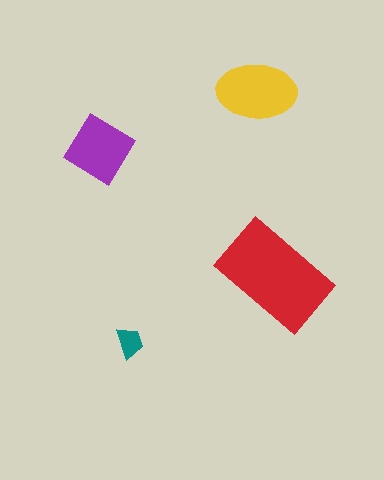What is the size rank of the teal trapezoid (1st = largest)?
4th.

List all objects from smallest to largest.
The teal trapezoid, the purple diamond, the yellow ellipse, the red rectangle.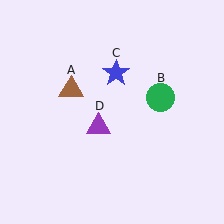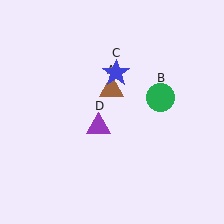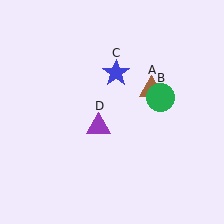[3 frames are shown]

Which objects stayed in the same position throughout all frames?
Green circle (object B) and blue star (object C) and purple triangle (object D) remained stationary.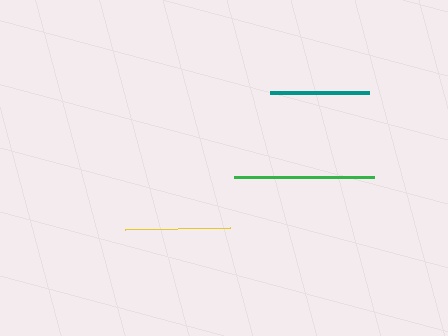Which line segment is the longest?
The green line is the longest at approximately 140 pixels.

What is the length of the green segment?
The green segment is approximately 140 pixels long.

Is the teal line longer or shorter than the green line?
The green line is longer than the teal line.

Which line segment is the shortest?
The teal line is the shortest at approximately 99 pixels.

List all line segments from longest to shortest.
From longest to shortest: green, yellow, teal.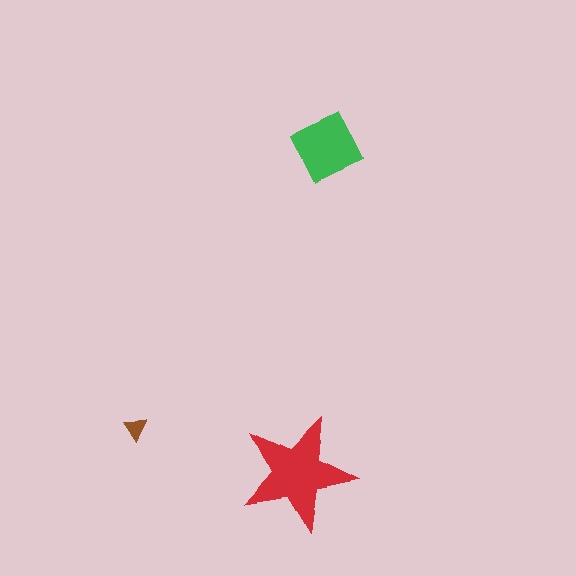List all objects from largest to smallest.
The red star, the green square, the brown triangle.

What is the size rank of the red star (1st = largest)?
1st.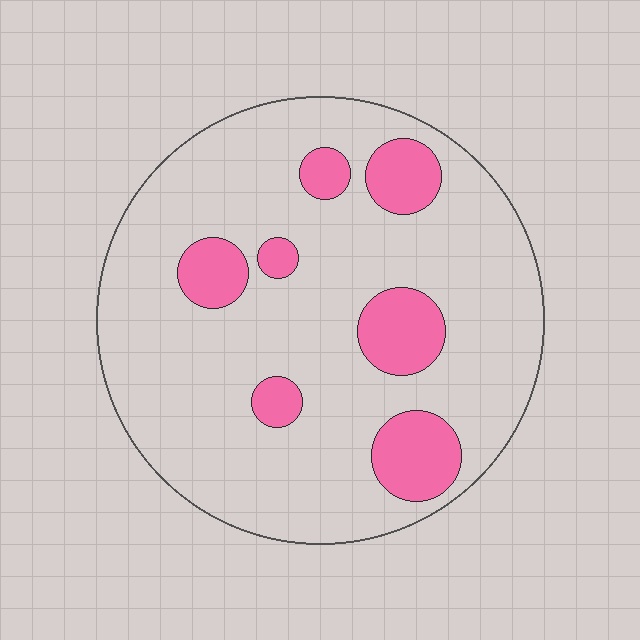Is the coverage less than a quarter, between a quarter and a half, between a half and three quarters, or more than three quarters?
Less than a quarter.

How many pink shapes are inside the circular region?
7.